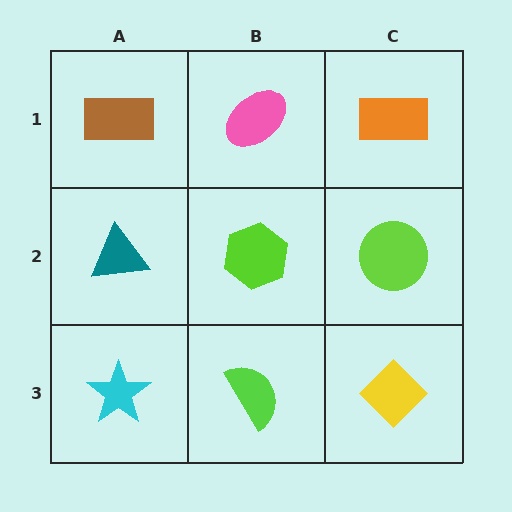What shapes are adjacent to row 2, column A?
A brown rectangle (row 1, column A), a cyan star (row 3, column A), a lime hexagon (row 2, column B).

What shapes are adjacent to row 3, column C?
A lime circle (row 2, column C), a lime semicircle (row 3, column B).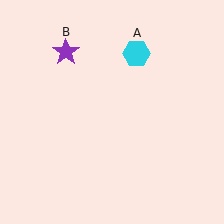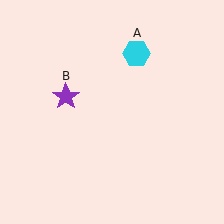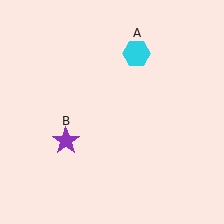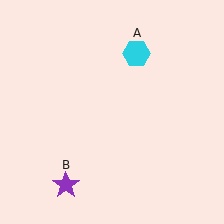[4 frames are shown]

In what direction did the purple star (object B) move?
The purple star (object B) moved down.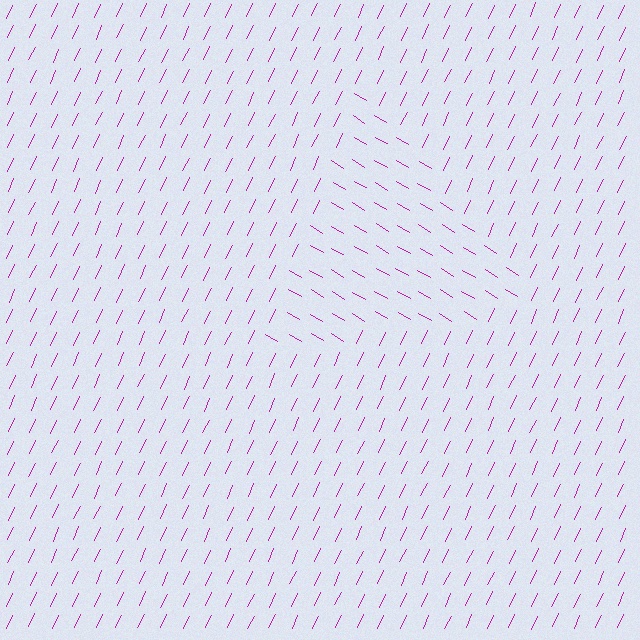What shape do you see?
I see a triangle.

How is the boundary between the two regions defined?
The boundary is defined purely by a change in line orientation (approximately 84 degrees difference). All lines are the same color and thickness.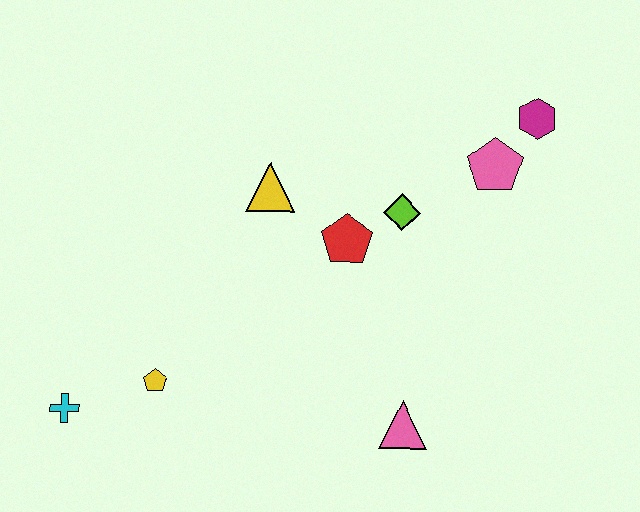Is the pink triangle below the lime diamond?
Yes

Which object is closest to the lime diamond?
The red pentagon is closest to the lime diamond.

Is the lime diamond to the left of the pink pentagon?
Yes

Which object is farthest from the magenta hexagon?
The cyan cross is farthest from the magenta hexagon.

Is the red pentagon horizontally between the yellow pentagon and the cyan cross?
No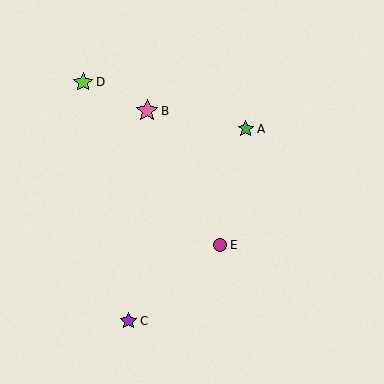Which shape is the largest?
The pink star (labeled B) is the largest.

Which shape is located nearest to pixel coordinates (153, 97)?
The pink star (labeled B) at (147, 111) is nearest to that location.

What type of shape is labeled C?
Shape C is a purple star.